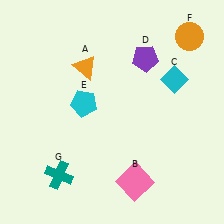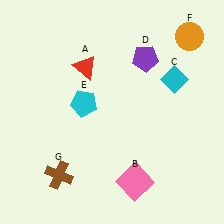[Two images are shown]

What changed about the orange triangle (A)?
In Image 1, A is orange. In Image 2, it changed to red.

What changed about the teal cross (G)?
In Image 1, G is teal. In Image 2, it changed to brown.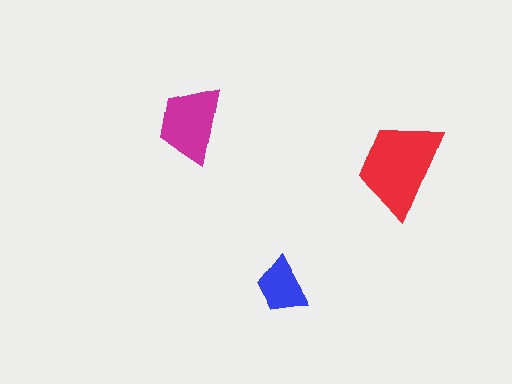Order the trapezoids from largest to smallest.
the red one, the magenta one, the blue one.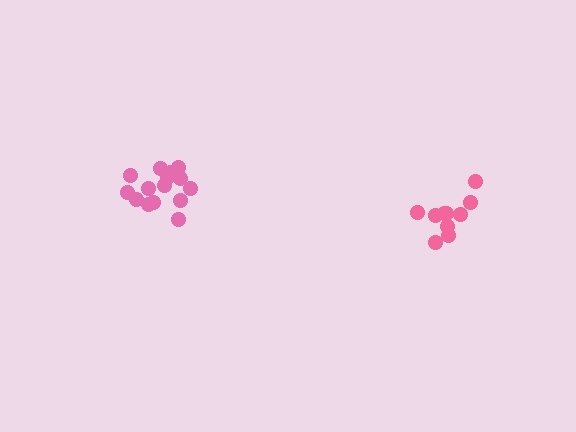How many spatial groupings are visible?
There are 2 spatial groupings.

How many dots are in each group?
Group 1: 15 dots, Group 2: 10 dots (25 total).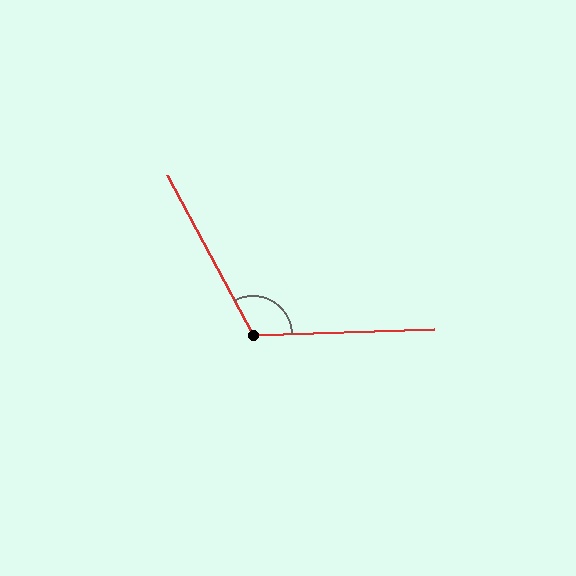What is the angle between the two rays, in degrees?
Approximately 116 degrees.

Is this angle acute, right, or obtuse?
It is obtuse.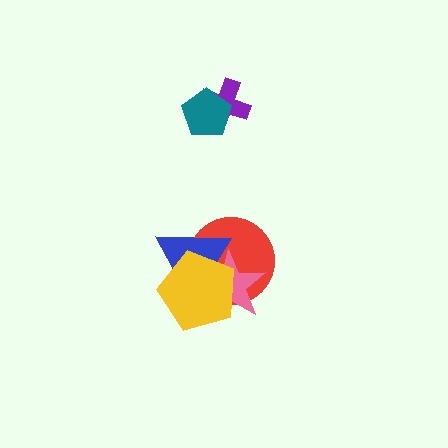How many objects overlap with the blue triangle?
3 objects overlap with the blue triangle.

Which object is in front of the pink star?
The yellow pentagon is in front of the pink star.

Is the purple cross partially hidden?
Yes, it is partially covered by another shape.